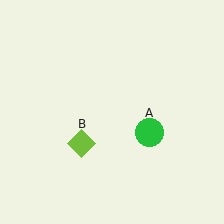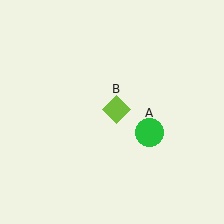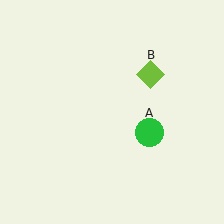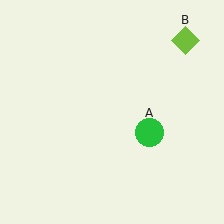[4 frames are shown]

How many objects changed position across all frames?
1 object changed position: lime diamond (object B).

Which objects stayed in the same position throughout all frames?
Green circle (object A) remained stationary.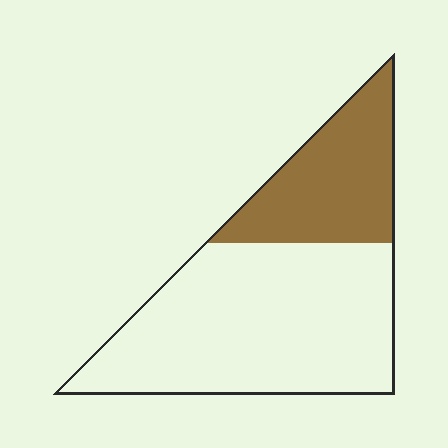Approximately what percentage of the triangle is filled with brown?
Approximately 30%.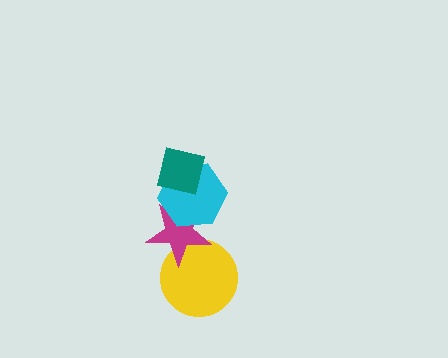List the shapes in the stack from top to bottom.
From top to bottom: the teal square, the cyan hexagon, the magenta star, the yellow circle.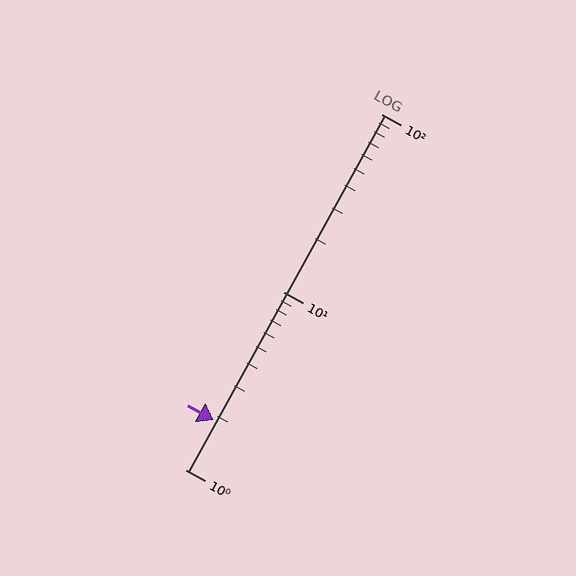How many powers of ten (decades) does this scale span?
The scale spans 2 decades, from 1 to 100.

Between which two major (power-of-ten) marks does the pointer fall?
The pointer is between 1 and 10.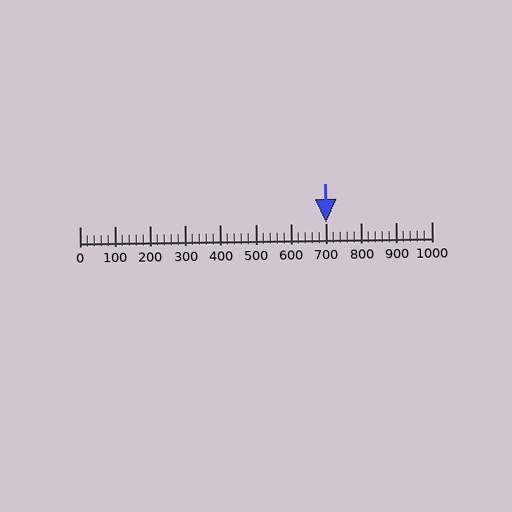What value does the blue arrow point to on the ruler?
The blue arrow points to approximately 700.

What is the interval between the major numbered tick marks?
The major tick marks are spaced 100 units apart.